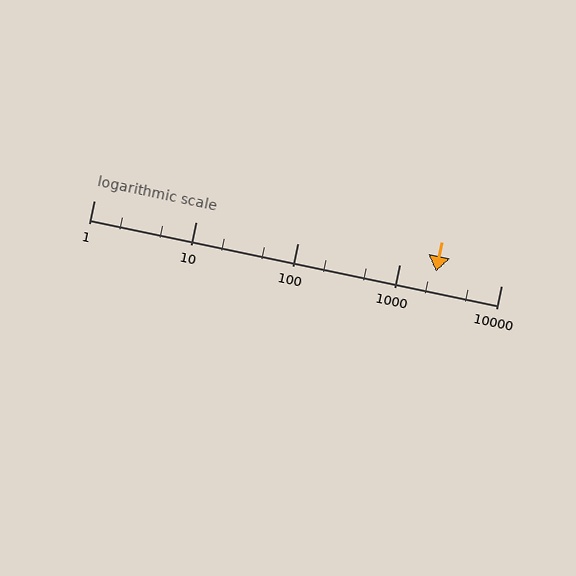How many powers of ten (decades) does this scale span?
The scale spans 4 decades, from 1 to 10000.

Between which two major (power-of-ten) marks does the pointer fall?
The pointer is between 1000 and 10000.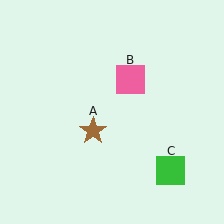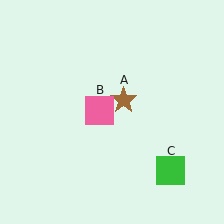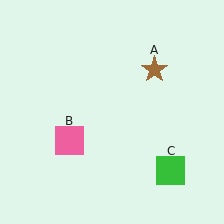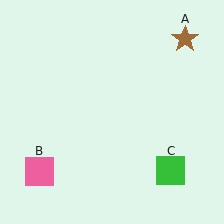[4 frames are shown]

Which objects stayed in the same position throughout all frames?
Green square (object C) remained stationary.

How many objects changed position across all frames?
2 objects changed position: brown star (object A), pink square (object B).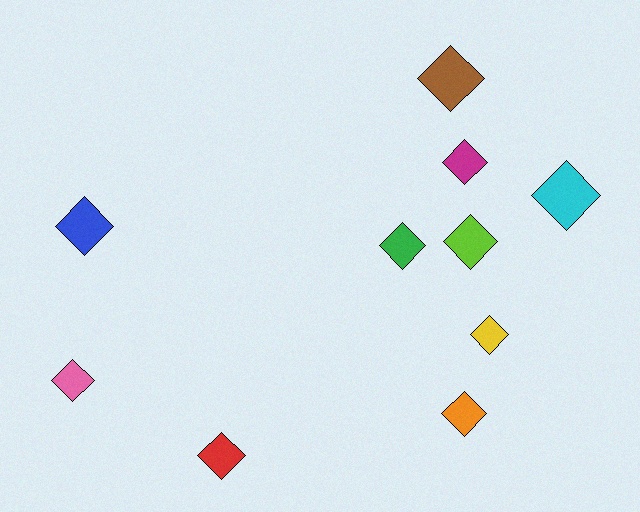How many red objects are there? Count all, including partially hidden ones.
There is 1 red object.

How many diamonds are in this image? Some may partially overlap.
There are 10 diamonds.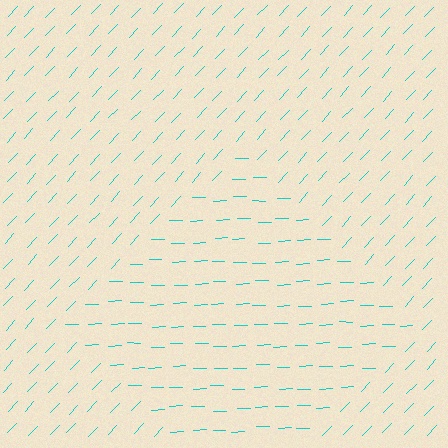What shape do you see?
I see a diamond.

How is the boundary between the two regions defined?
The boundary is defined purely by a change in line orientation (approximately 45 degrees difference). All lines are the same color and thickness.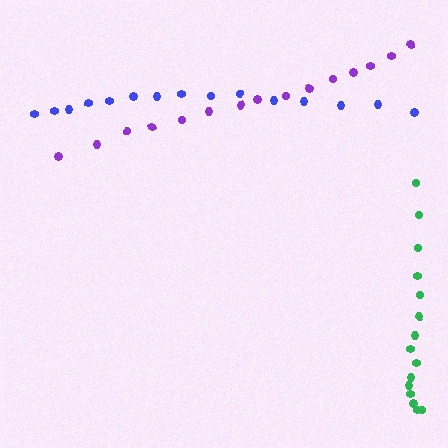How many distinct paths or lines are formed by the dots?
There are 3 distinct paths.